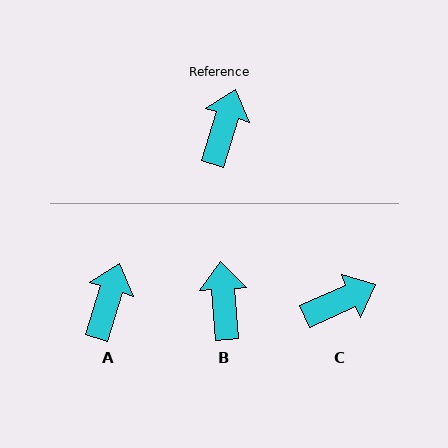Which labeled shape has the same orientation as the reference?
A.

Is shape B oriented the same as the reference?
No, it is off by about 22 degrees.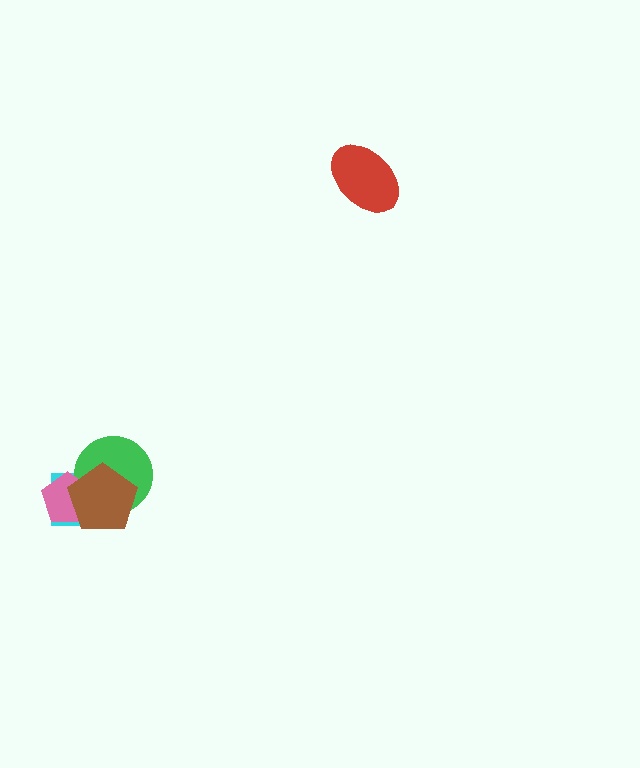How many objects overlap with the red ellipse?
0 objects overlap with the red ellipse.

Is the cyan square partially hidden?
Yes, it is partially covered by another shape.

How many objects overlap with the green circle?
3 objects overlap with the green circle.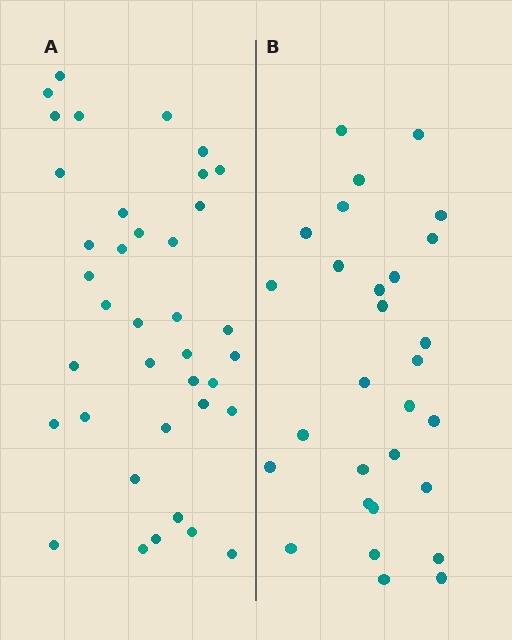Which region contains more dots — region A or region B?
Region A (the left region) has more dots.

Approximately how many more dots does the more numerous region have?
Region A has roughly 8 or so more dots than region B.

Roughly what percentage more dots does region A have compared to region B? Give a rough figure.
About 30% more.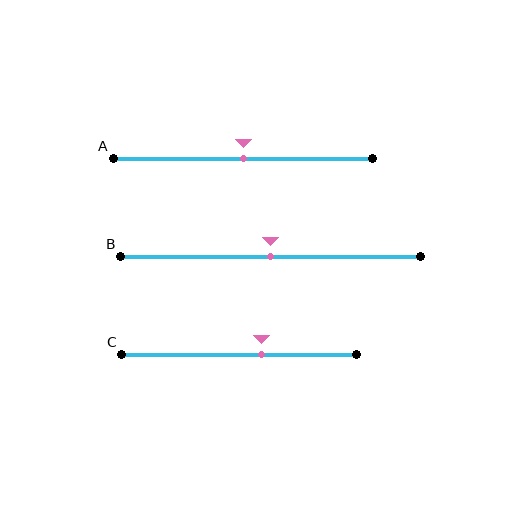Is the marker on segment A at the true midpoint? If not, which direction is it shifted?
Yes, the marker on segment A is at the true midpoint.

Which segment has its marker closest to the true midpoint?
Segment A has its marker closest to the true midpoint.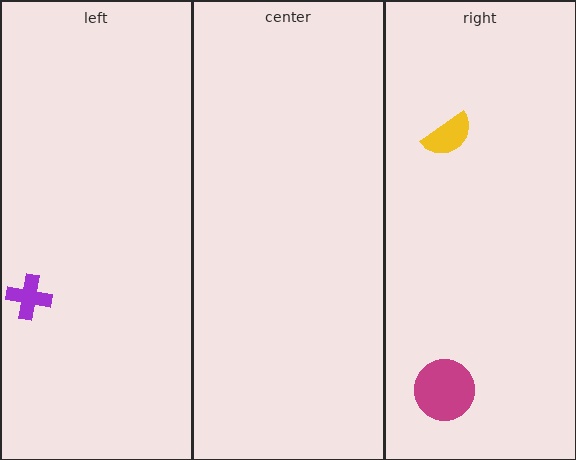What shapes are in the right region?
The magenta circle, the yellow semicircle.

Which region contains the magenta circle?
The right region.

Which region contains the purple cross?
The left region.